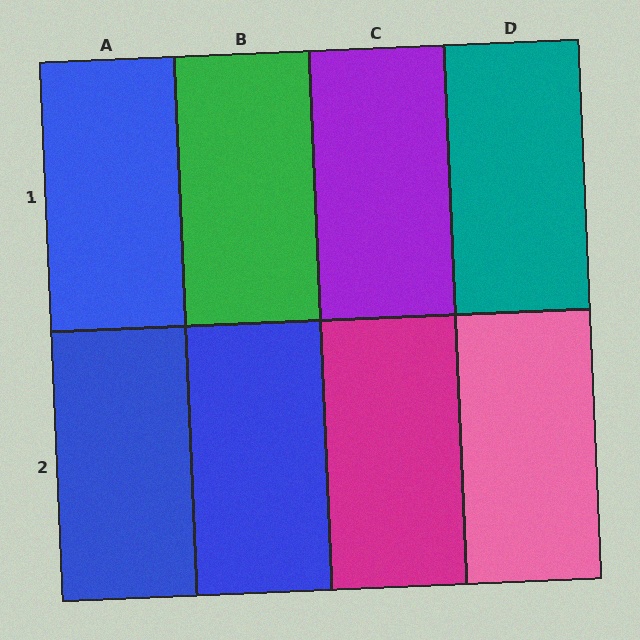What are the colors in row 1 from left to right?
Blue, green, purple, teal.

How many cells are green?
1 cell is green.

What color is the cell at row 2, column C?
Magenta.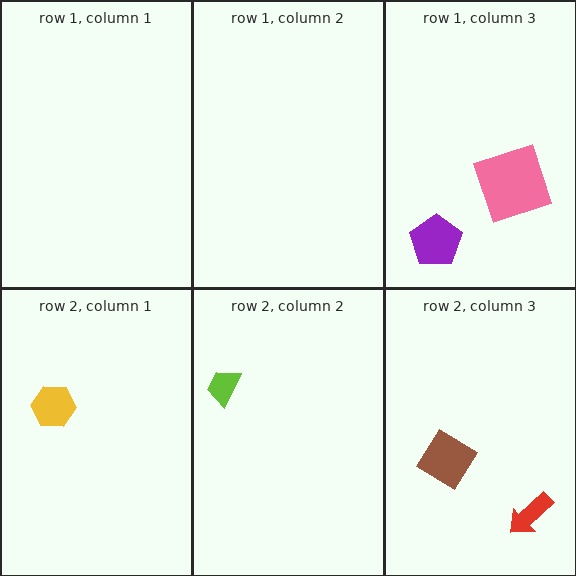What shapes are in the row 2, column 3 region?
The brown diamond, the red arrow.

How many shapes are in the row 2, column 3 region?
2.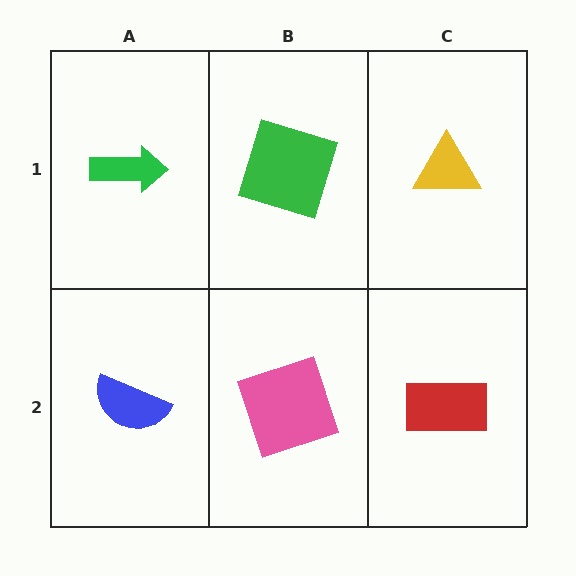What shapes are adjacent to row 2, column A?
A green arrow (row 1, column A), a pink square (row 2, column B).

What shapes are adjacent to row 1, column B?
A pink square (row 2, column B), a green arrow (row 1, column A), a yellow triangle (row 1, column C).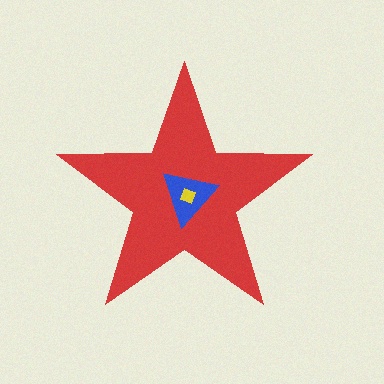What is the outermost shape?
The red star.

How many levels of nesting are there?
3.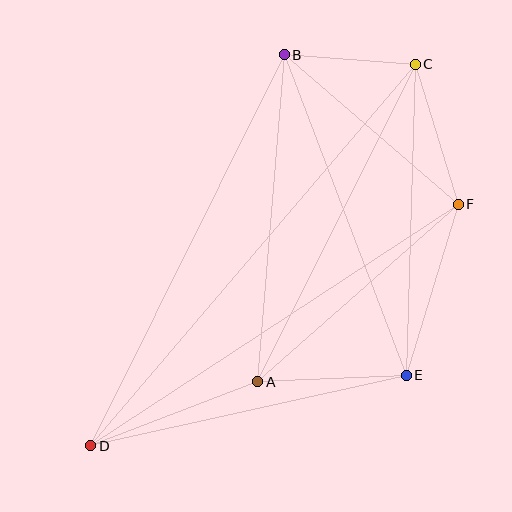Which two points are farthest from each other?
Points C and D are farthest from each other.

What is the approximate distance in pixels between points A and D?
The distance between A and D is approximately 179 pixels.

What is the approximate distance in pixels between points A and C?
The distance between A and C is approximately 354 pixels.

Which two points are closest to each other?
Points B and C are closest to each other.